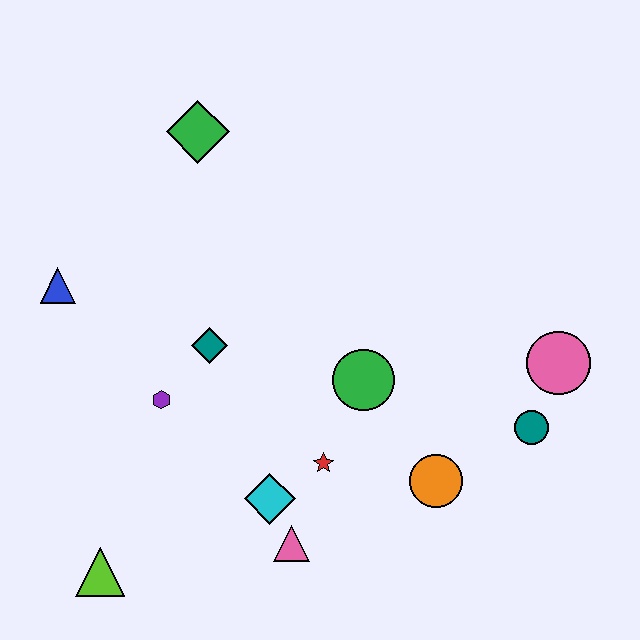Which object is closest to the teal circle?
The pink circle is closest to the teal circle.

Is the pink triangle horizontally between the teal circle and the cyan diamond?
Yes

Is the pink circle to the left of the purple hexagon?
No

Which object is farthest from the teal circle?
The blue triangle is farthest from the teal circle.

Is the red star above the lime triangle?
Yes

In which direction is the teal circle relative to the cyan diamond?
The teal circle is to the right of the cyan diamond.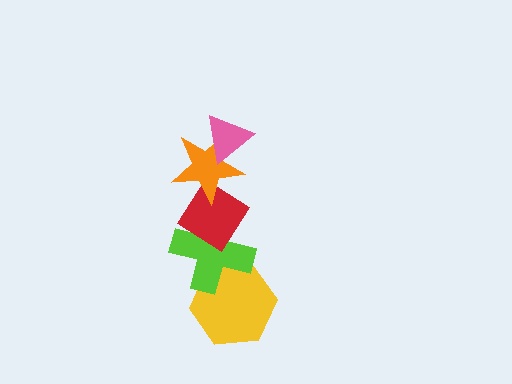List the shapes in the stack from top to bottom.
From top to bottom: the pink triangle, the orange star, the red diamond, the lime cross, the yellow hexagon.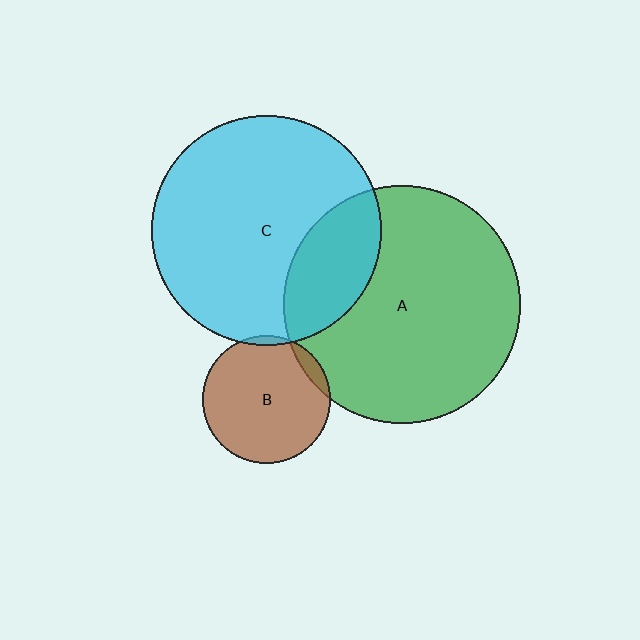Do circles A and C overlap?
Yes.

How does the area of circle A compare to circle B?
Approximately 3.4 times.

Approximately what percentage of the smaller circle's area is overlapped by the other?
Approximately 25%.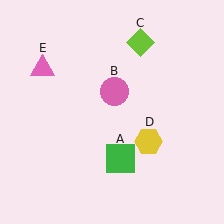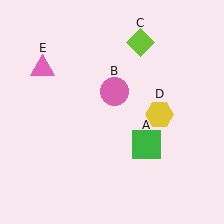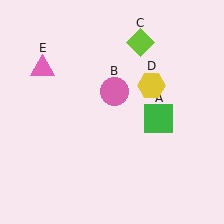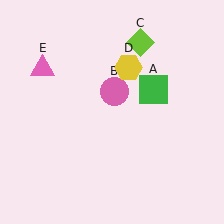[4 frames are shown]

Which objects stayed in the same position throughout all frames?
Pink circle (object B) and lime diamond (object C) and pink triangle (object E) remained stationary.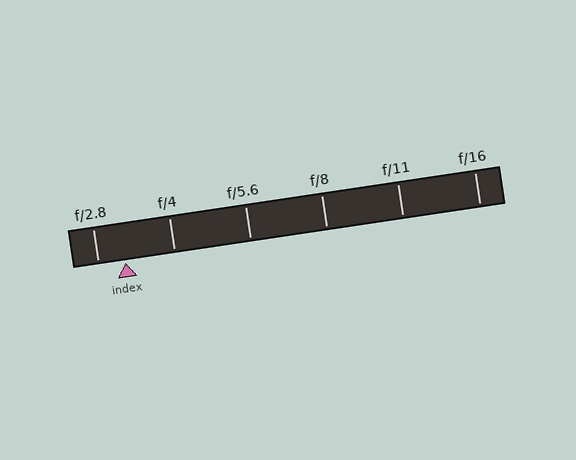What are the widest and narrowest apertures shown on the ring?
The widest aperture shown is f/2.8 and the narrowest is f/16.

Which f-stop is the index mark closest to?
The index mark is closest to f/2.8.